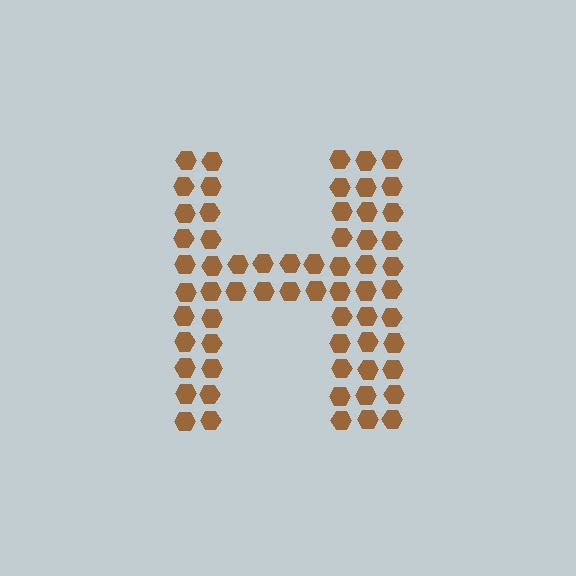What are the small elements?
The small elements are hexagons.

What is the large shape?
The large shape is the letter H.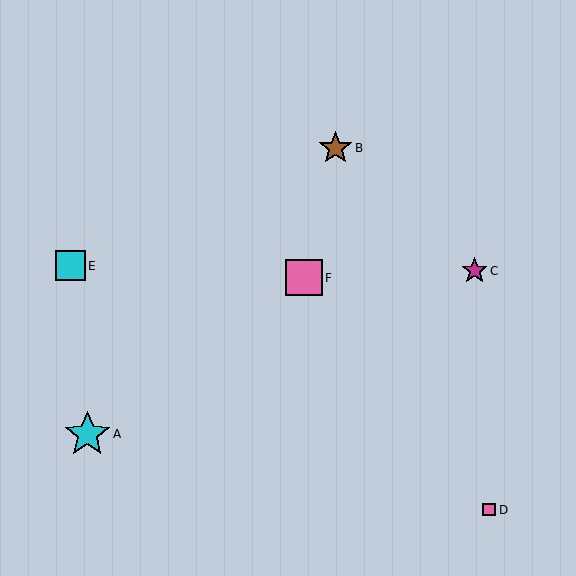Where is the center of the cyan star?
The center of the cyan star is at (87, 434).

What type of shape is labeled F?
Shape F is a pink square.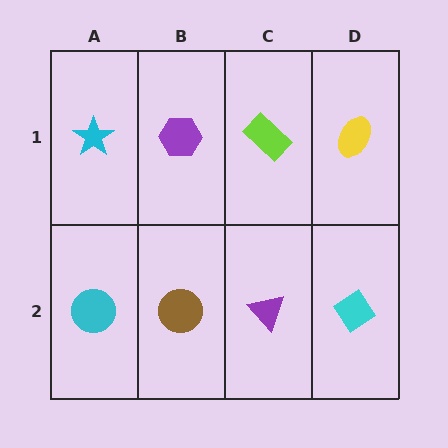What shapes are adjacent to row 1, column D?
A cyan diamond (row 2, column D), a lime rectangle (row 1, column C).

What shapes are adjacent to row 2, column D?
A yellow ellipse (row 1, column D), a purple triangle (row 2, column C).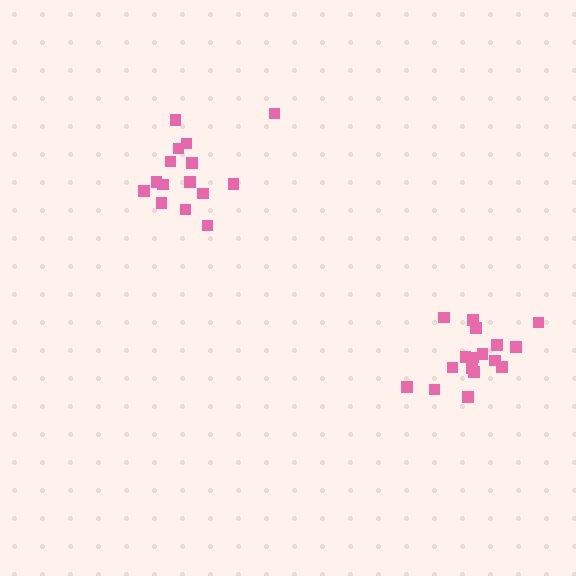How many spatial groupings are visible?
There are 2 spatial groupings.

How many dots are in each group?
Group 1: 17 dots, Group 2: 15 dots (32 total).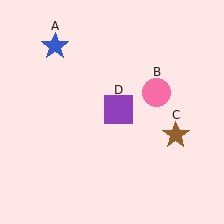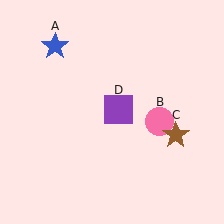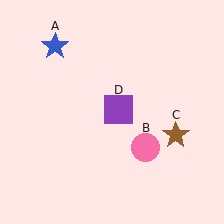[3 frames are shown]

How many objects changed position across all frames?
1 object changed position: pink circle (object B).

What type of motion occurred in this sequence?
The pink circle (object B) rotated clockwise around the center of the scene.